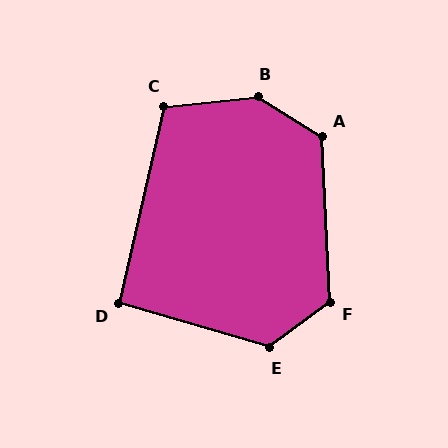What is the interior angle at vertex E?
Approximately 127 degrees (obtuse).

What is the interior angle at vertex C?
Approximately 109 degrees (obtuse).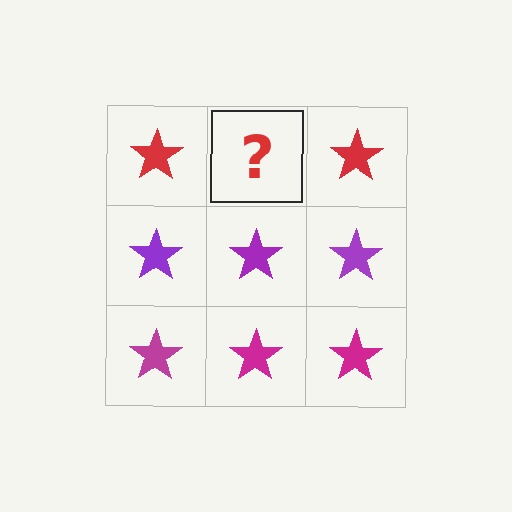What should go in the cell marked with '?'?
The missing cell should contain a red star.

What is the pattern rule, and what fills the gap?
The rule is that each row has a consistent color. The gap should be filled with a red star.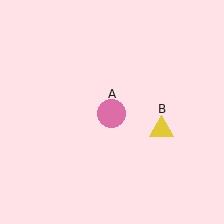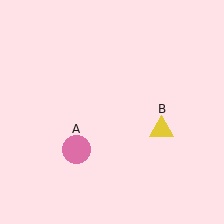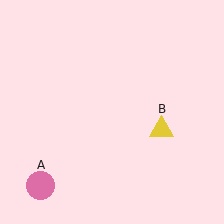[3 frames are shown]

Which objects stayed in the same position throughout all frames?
Yellow triangle (object B) remained stationary.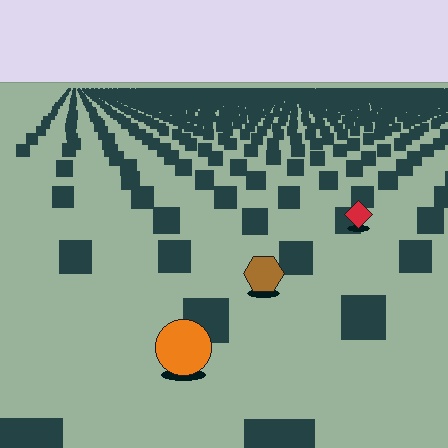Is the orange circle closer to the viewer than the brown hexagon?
Yes. The orange circle is closer — you can tell from the texture gradient: the ground texture is coarser near it.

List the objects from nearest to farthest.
From nearest to farthest: the orange circle, the brown hexagon, the red diamond.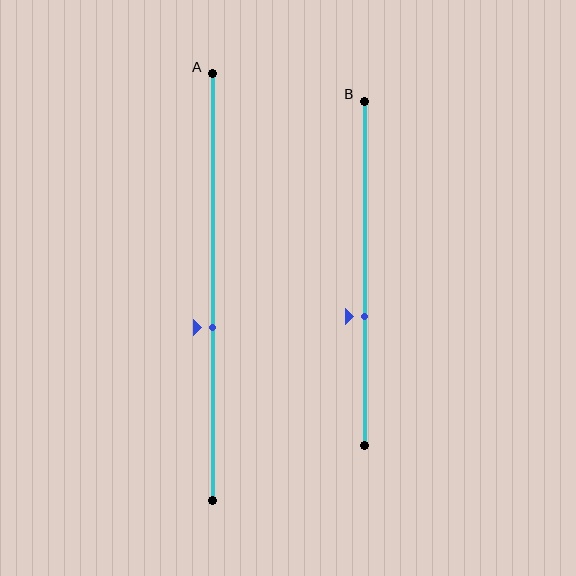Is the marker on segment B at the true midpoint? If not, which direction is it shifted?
No, the marker on segment B is shifted downward by about 13% of the segment length.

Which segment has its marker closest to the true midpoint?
Segment A has its marker closest to the true midpoint.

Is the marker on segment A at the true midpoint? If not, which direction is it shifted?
No, the marker on segment A is shifted downward by about 9% of the segment length.